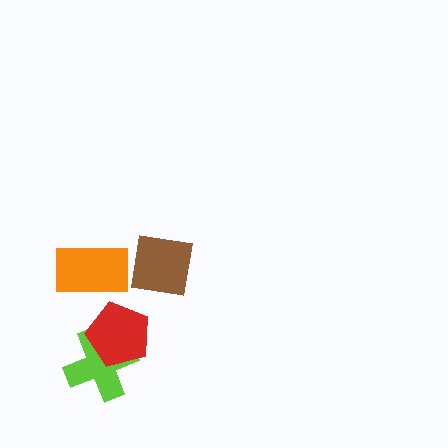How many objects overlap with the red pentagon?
1 object overlaps with the red pentagon.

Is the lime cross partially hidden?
Yes, it is partially covered by another shape.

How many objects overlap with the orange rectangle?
0 objects overlap with the orange rectangle.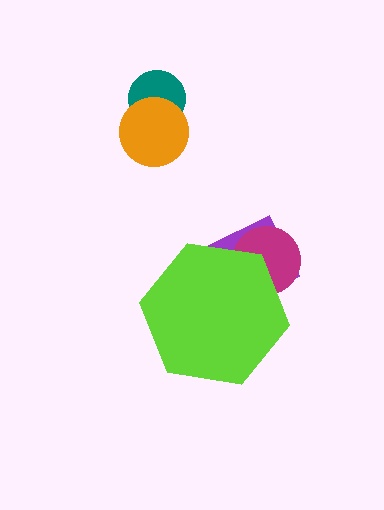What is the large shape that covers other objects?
A lime hexagon.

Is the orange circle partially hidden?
No, the orange circle is fully visible.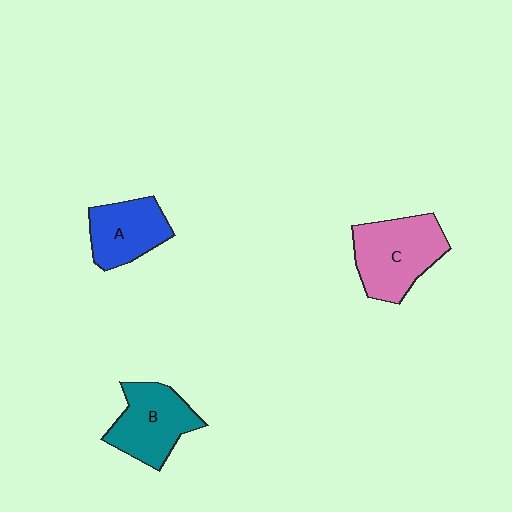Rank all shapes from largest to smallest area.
From largest to smallest: C (pink), B (teal), A (blue).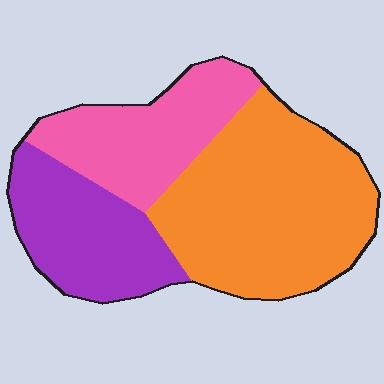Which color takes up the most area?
Orange, at roughly 50%.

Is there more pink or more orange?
Orange.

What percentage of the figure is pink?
Pink covers about 25% of the figure.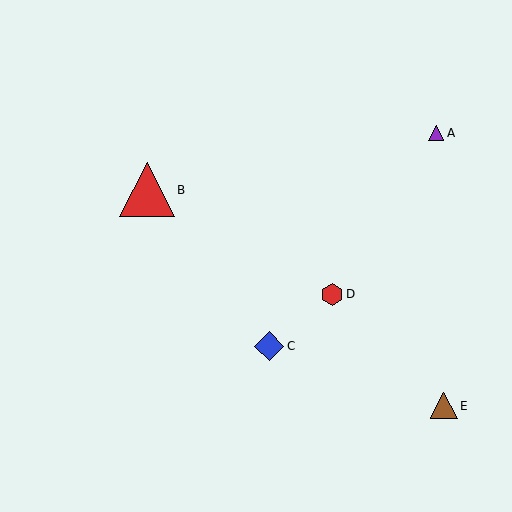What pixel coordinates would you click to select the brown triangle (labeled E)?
Click at (444, 406) to select the brown triangle E.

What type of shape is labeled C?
Shape C is a blue diamond.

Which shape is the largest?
The red triangle (labeled B) is the largest.